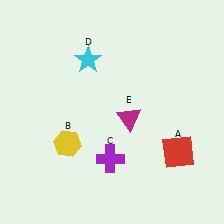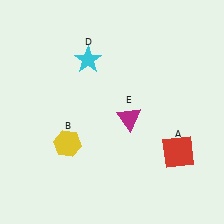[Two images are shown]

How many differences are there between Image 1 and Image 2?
There is 1 difference between the two images.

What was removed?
The purple cross (C) was removed in Image 2.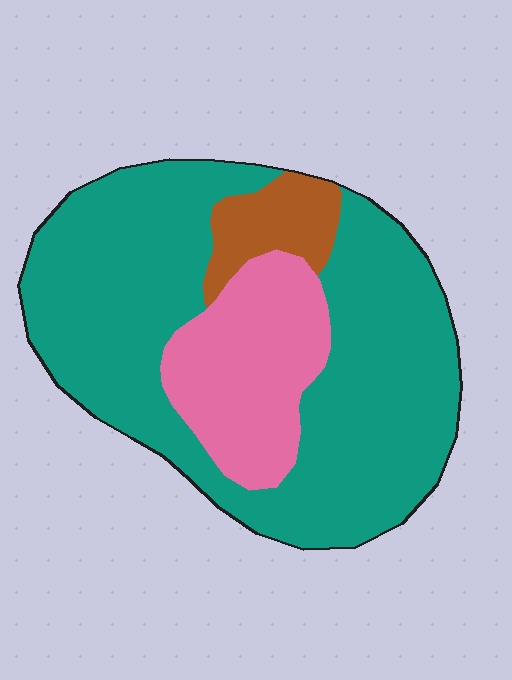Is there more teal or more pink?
Teal.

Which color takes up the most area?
Teal, at roughly 70%.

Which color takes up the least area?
Brown, at roughly 10%.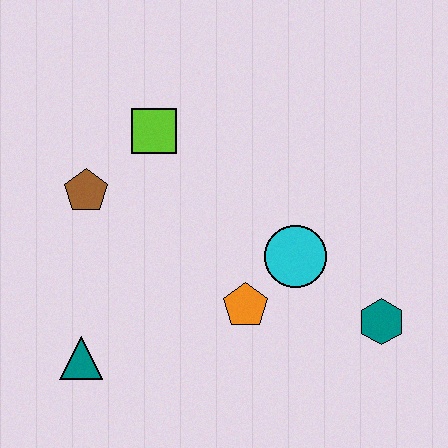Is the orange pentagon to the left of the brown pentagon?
No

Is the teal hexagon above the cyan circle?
No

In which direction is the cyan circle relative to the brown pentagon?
The cyan circle is to the right of the brown pentagon.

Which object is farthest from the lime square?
The teal hexagon is farthest from the lime square.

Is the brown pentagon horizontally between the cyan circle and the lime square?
No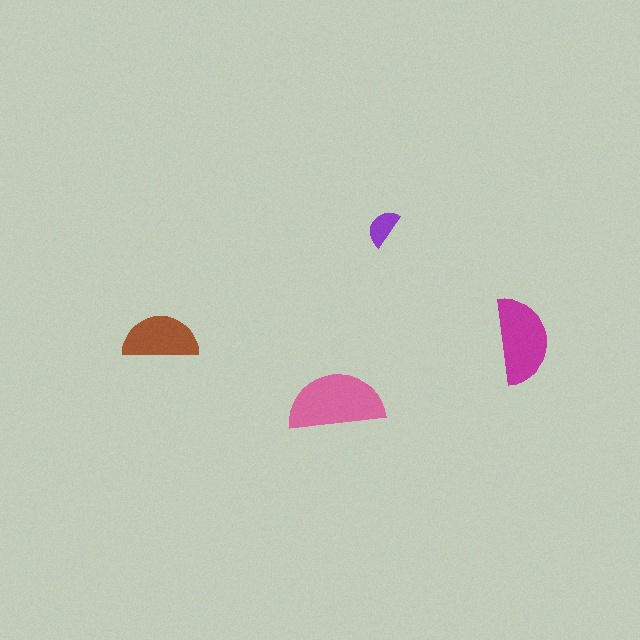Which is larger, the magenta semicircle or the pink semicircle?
The pink one.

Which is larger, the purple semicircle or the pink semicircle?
The pink one.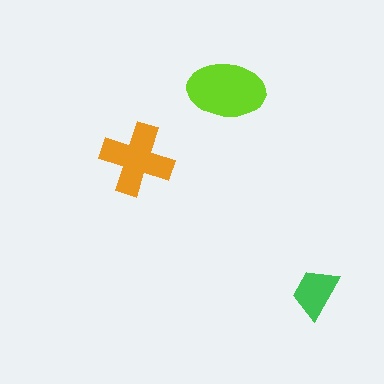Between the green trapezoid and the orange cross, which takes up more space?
The orange cross.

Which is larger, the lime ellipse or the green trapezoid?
The lime ellipse.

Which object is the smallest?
The green trapezoid.